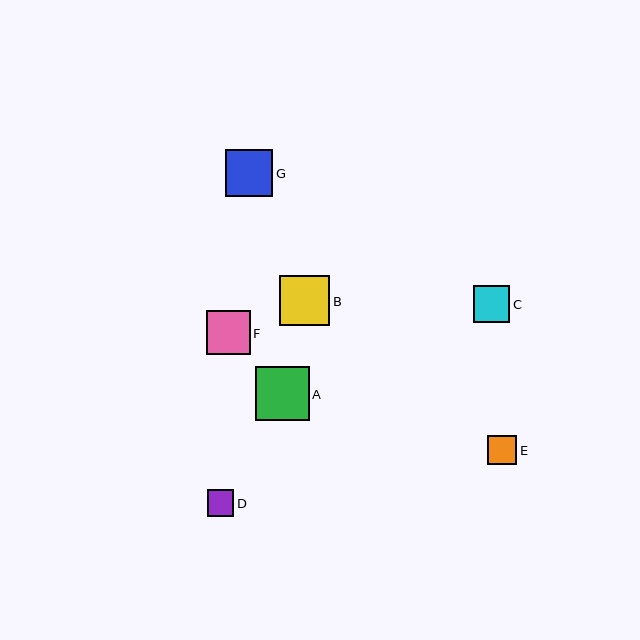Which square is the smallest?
Square D is the smallest with a size of approximately 27 pixels.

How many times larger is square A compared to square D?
Square A is approximately 2.0 times the size of square D.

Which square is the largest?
Square A is the largest with a size of approximately 54 pixels.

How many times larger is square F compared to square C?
Square F is approximately 1.2 times the size of square C.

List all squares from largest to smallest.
From largest to smallest: A, B, G, F, C, E, D.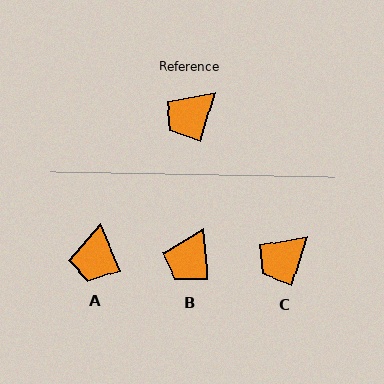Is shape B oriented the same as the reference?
No, it is off by about 21 degrees.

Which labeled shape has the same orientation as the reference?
C.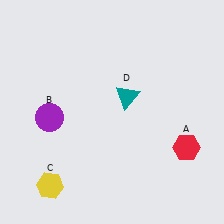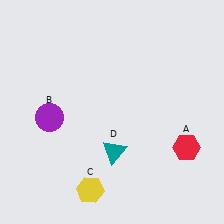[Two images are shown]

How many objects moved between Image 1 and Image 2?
2 objects moved between the two images.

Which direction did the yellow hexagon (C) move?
The yellow hexagon (C) moved right.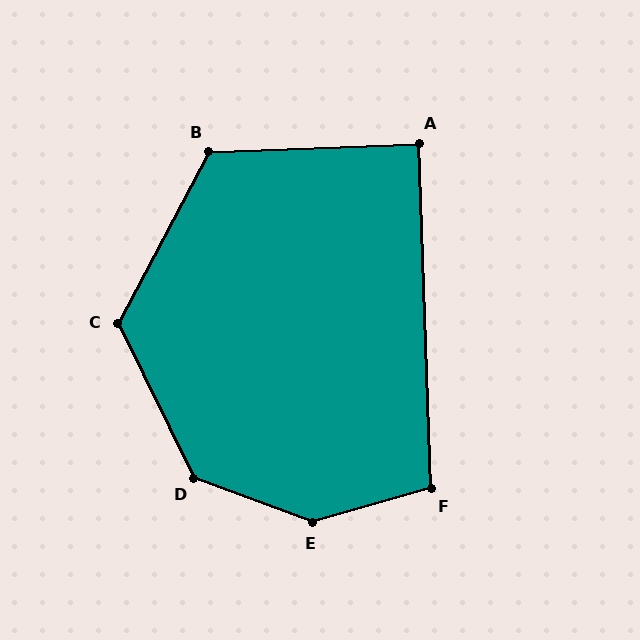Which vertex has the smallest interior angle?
A, at approximately 90 degrees.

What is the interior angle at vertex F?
Approximately 104 degrees (obtuse).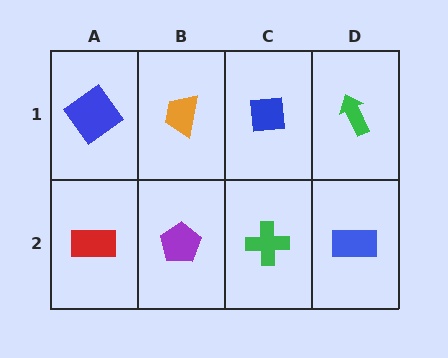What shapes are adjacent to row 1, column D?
A blue rectangle (row 2, column D), a blue square (row 1, column C).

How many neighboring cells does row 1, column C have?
3.